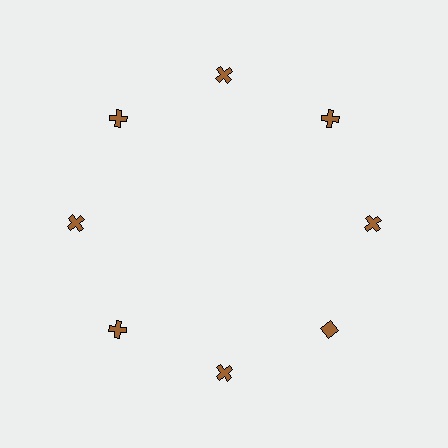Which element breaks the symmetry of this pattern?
The brown diamond at roughly the 4 o'clock position breaks the symmetry. All other shapes are brown crosses.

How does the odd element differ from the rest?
It has a different shape: diamond instead of cross.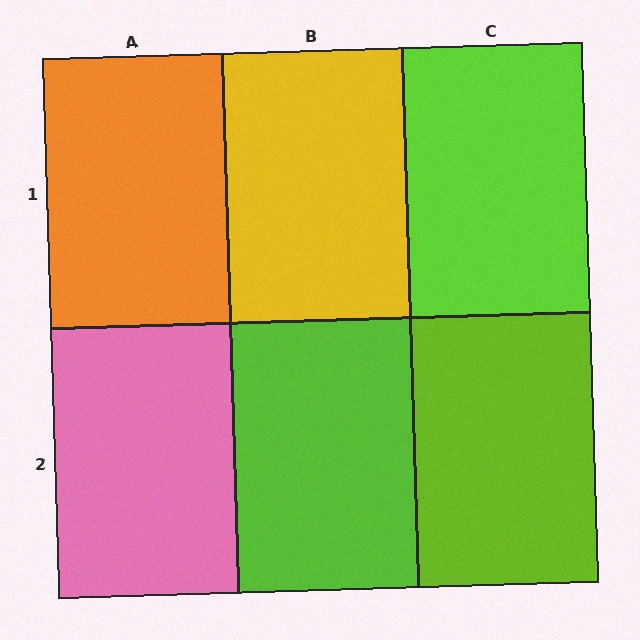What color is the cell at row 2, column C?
Lime.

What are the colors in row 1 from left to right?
Orange, yellow, lime.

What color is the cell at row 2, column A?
Pink.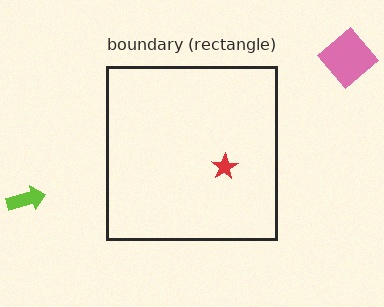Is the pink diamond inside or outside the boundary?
Outside.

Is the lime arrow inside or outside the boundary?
Outside.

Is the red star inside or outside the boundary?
Inside.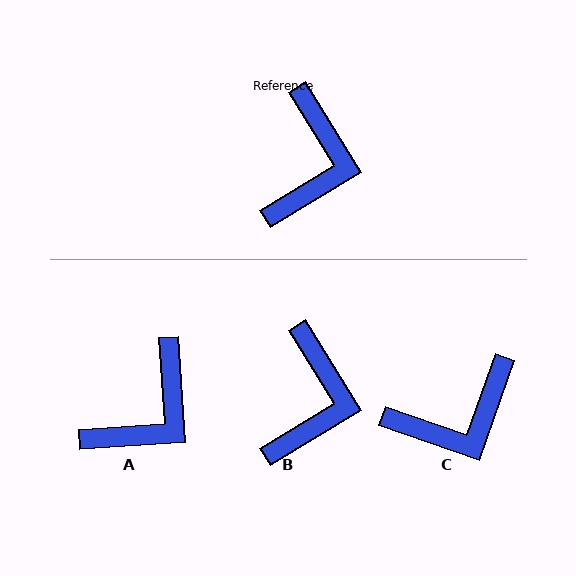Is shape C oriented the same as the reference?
No, it is off by about 51 degrees.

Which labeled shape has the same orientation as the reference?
B.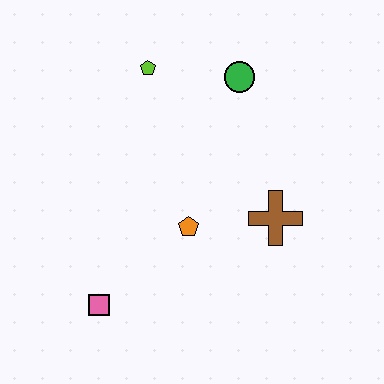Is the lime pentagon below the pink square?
No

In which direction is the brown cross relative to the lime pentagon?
The brown cross is below the lime pentagon.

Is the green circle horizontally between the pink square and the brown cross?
Yes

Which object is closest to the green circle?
The lime pentagon is closest to the green circle.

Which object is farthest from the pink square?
The green circle is farthest from the pink square.